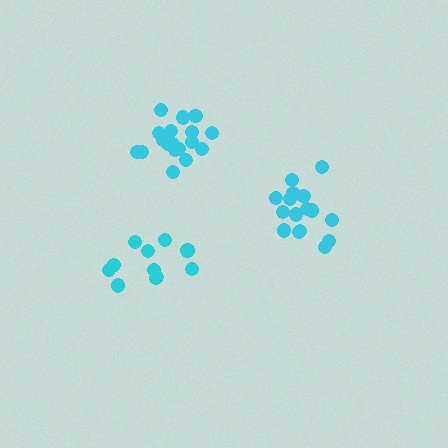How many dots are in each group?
Group 1: 18 dots, Group 2: 12 dots, Group 3: 17 dots (47 total).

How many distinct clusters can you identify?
There are 3 distinct clusters.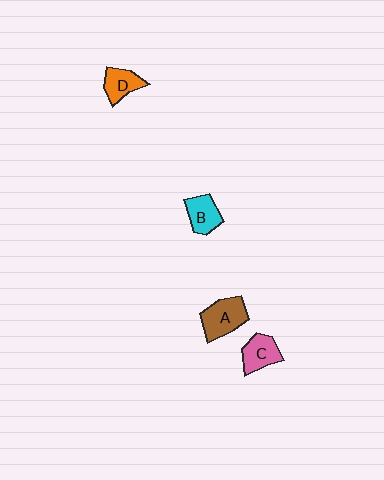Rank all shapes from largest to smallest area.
From largest to smallest: A (brown), C (pink), B (cyan), D (orange).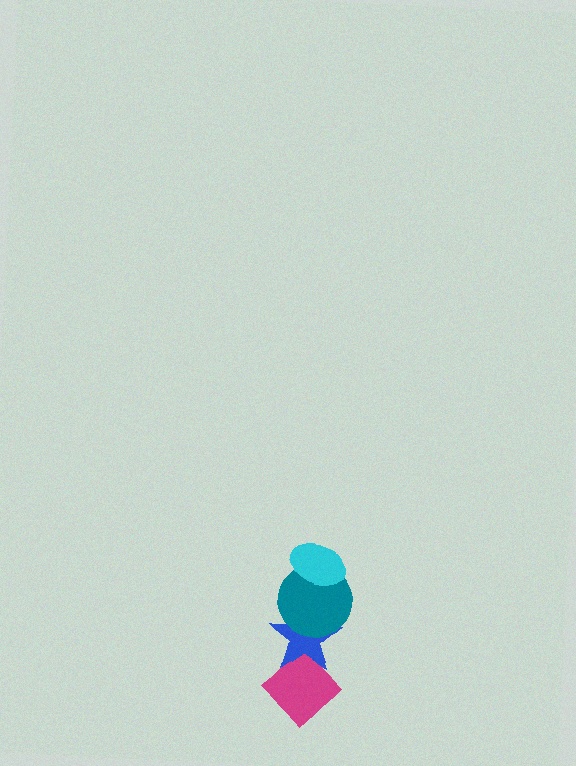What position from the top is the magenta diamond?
The magenta diamond is 4th from the top.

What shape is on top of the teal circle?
The cyan ellipse is on top of the teal circle.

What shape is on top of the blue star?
The teal circle is on top of the blue star.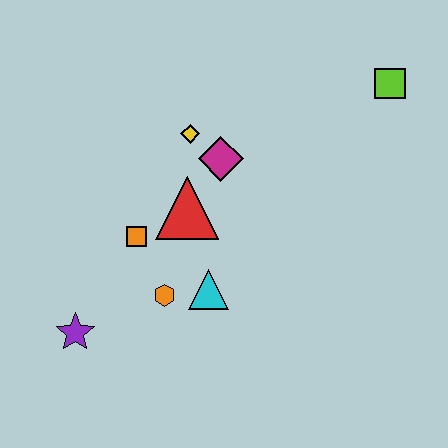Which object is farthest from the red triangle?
The lime square is farthest from the red triangle.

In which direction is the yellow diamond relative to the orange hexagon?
The yellow diamond is above the orange hexagon.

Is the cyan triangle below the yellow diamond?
Yes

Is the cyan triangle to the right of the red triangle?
Yes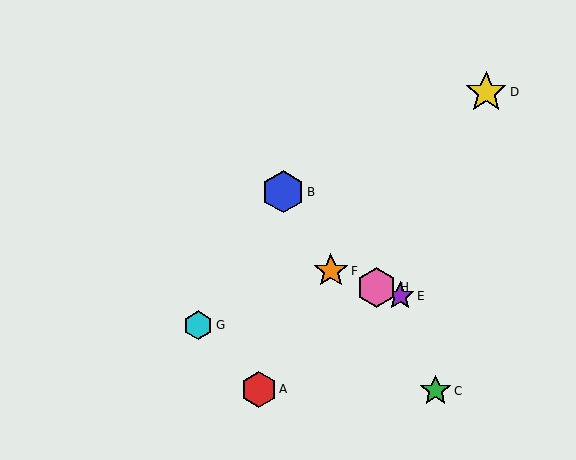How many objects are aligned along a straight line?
3 objects (E, F, H) are aligned along a straight line.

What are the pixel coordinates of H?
Object H is at (377, 287).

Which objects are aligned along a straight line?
Objects E, F, H are aligned along a straight line.